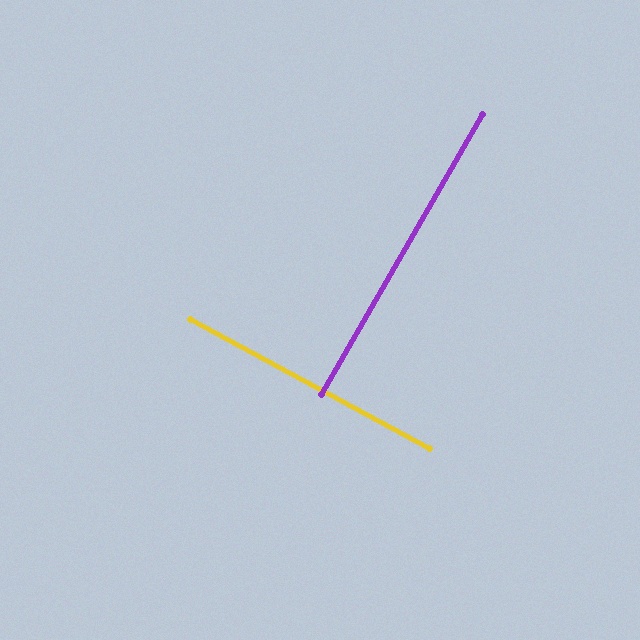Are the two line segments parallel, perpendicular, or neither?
Perpendicular — they meet at approximately 88°.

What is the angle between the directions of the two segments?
Approximately 88 degrees.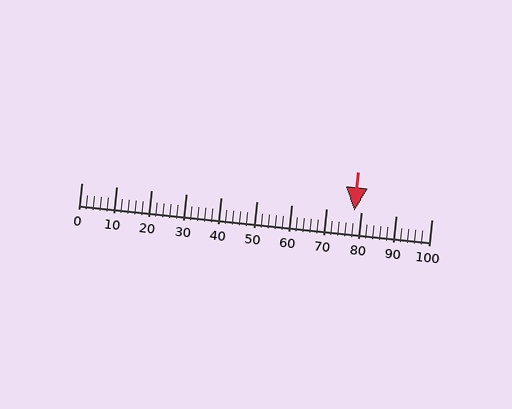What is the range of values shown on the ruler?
The ruler shows values from 0 to 100.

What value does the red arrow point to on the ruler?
The red arrow points to approximately 78.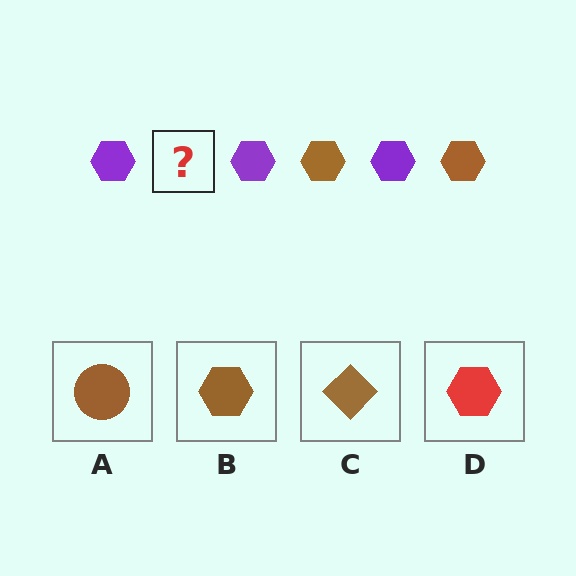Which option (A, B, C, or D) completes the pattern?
B.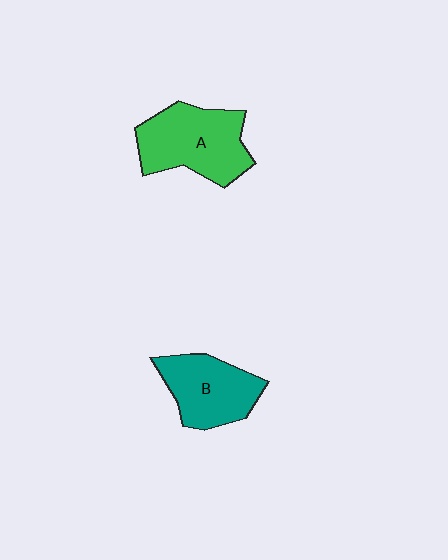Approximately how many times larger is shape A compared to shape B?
Approximately 1.2 times.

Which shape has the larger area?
Shape A (green).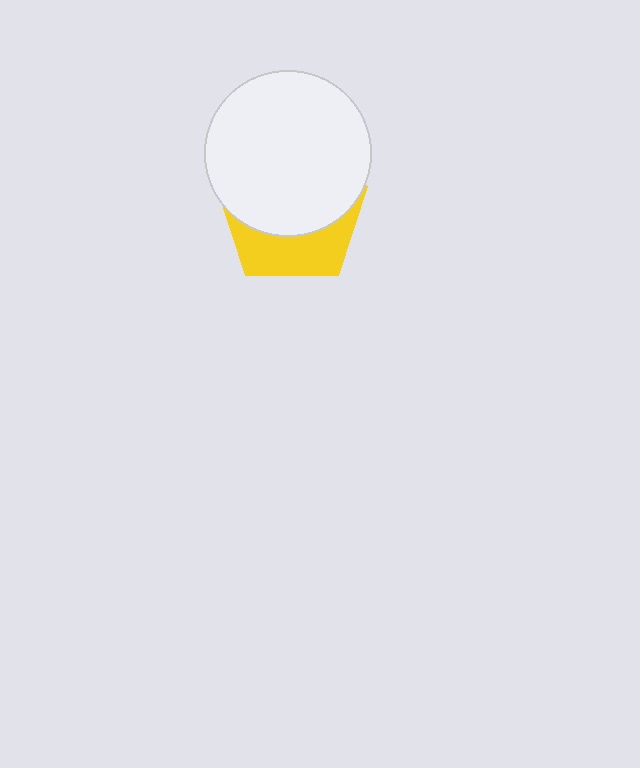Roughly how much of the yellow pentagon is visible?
A small part of it is visible (roughly 36%).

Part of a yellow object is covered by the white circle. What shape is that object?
It is a pentagon.